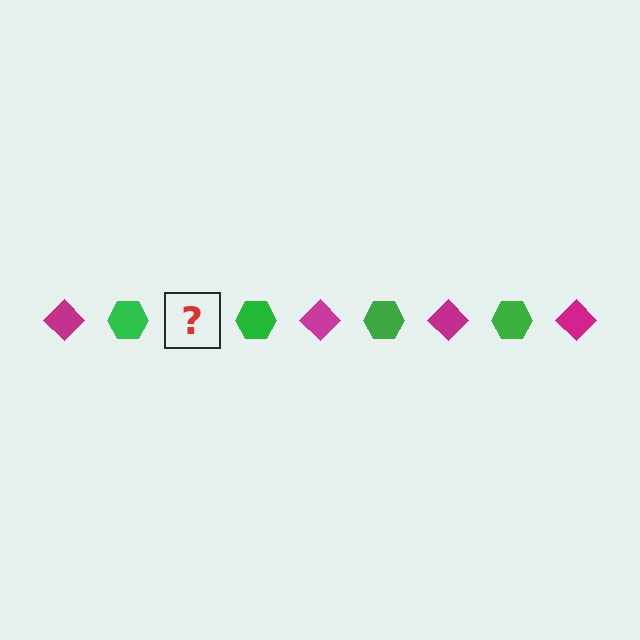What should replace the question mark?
The question mark should be replaced with a magenta diamond.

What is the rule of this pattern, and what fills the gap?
The rule is that the pattern alternates between magenta diamond and green hexagon. The gap should be filled with a magenta diamond.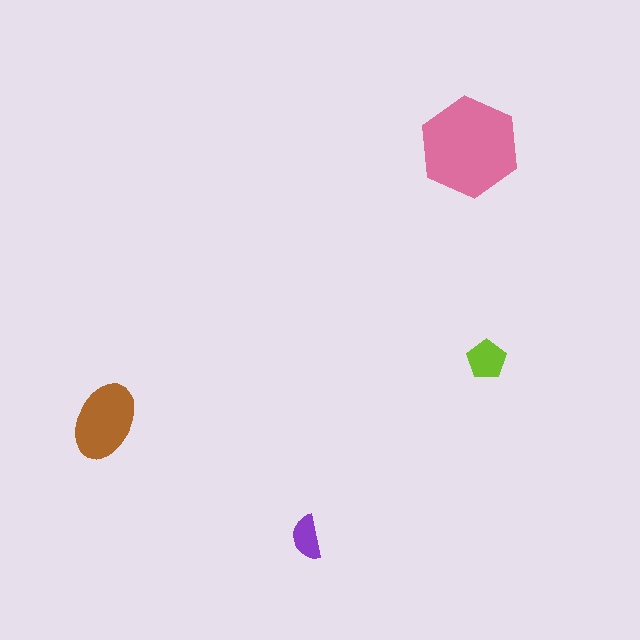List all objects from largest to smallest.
The pink hexagon, the brown ellipse, the lime pentagon, the purple semicircle.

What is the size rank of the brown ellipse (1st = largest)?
2nd.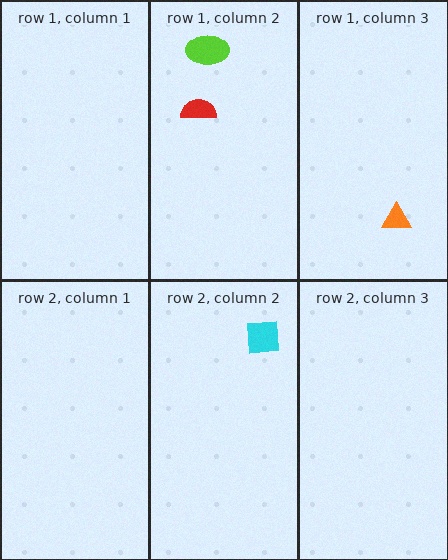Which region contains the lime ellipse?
The row 1, column 2 region.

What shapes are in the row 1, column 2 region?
The red semicircle, the lime ellipse.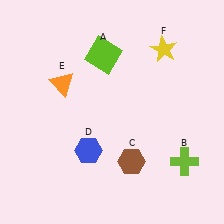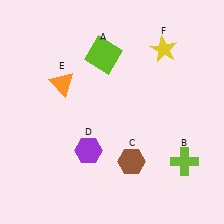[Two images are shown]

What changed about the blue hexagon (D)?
In Image 1, D is blue. In Image 2, it changed to purple.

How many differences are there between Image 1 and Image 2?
There is 1 difference between the two images.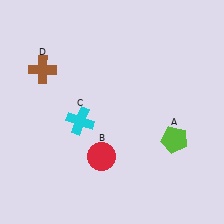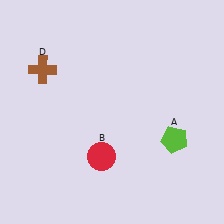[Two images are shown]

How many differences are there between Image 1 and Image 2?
There is 1 difference between the two images.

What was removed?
The cyan cross (C) was removed in Image 2.